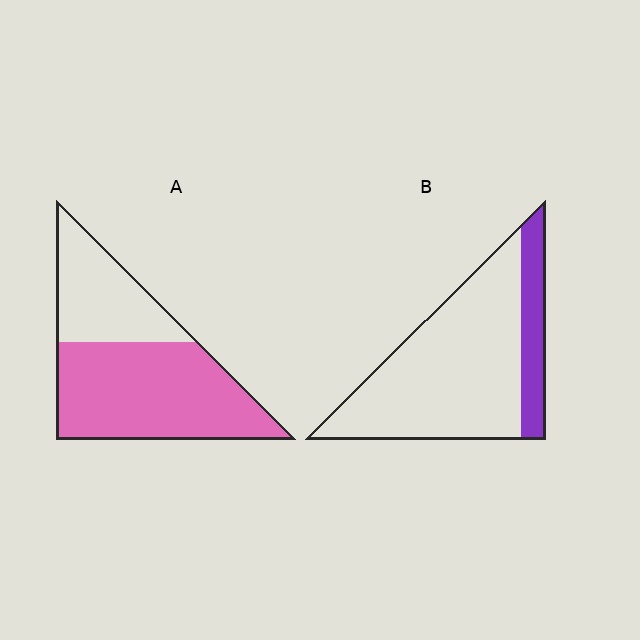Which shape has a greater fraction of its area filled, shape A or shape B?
Shape A.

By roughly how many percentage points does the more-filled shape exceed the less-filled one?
By roughly 45 percentage points (A over B).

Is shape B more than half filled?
No.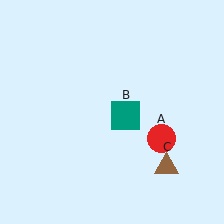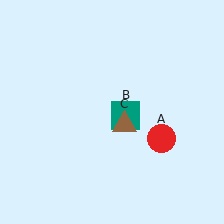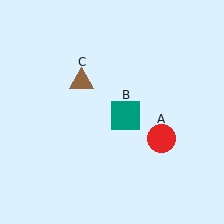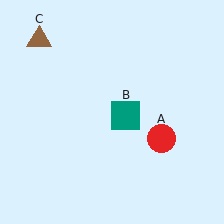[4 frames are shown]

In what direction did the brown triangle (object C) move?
The brown triangle (object C) moved up and to the left.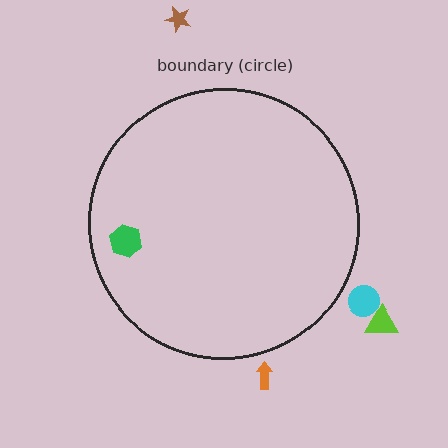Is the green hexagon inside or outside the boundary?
Inside.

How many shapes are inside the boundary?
1 inside, 4 outside.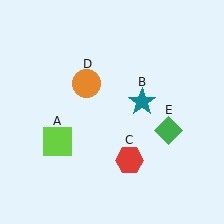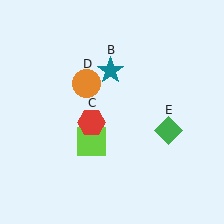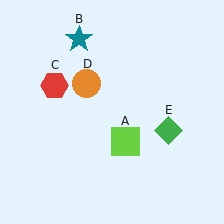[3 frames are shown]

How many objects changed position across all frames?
3 objects changed position: lime square (object A), teal star (object B), red hexagon (object C).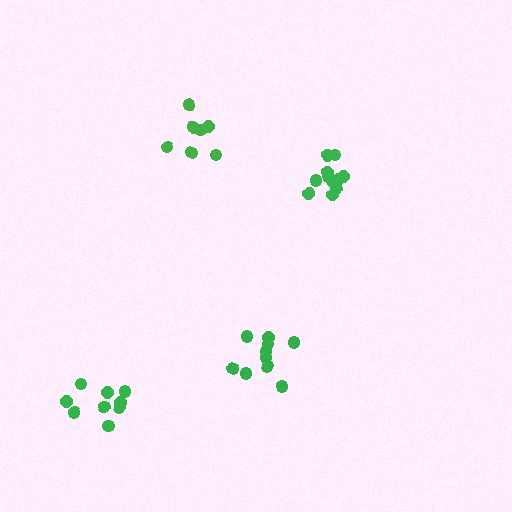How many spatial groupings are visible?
There are 4 spatial groupings.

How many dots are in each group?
Group 1: 11 dots, Group 2: 10 dots, Group 3: 9 dots, Group 4: 7 dots (37 total).